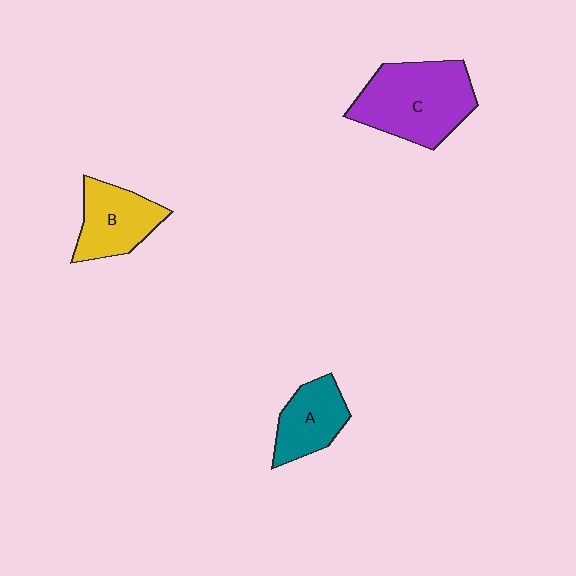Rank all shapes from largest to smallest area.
From largest to smallest: C (purple), B (yellow), A (teal).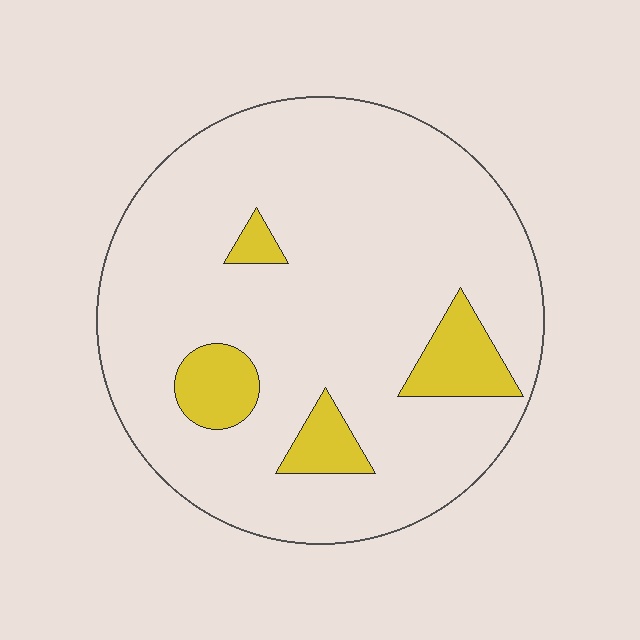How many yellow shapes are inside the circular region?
4.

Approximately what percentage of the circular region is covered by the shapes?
Approximately 10%.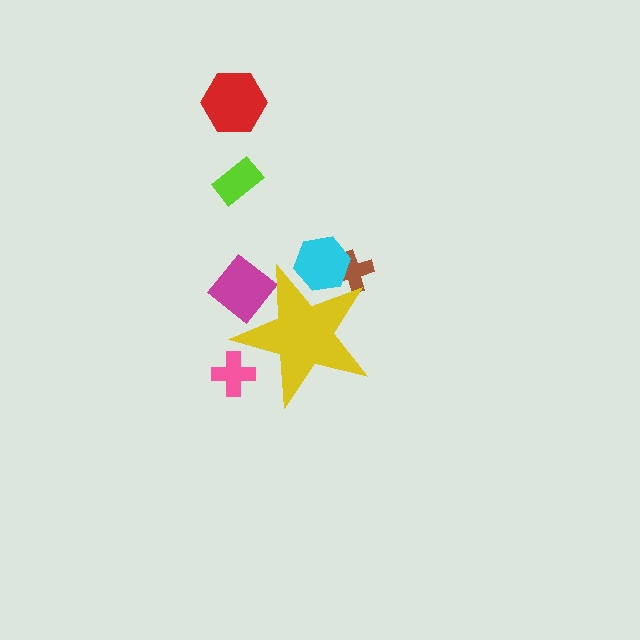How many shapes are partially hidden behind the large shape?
4 shapes are partially hidden.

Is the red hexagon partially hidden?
No, the red hexagon is fully visible.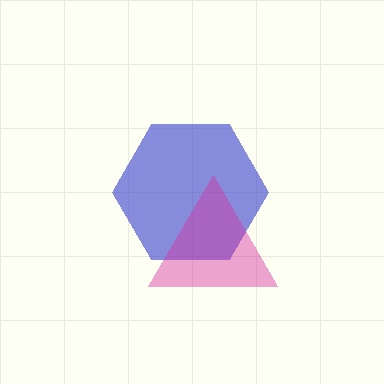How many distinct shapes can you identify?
There are 2 distinct shapes: a blue hexagon, a magenta triangle.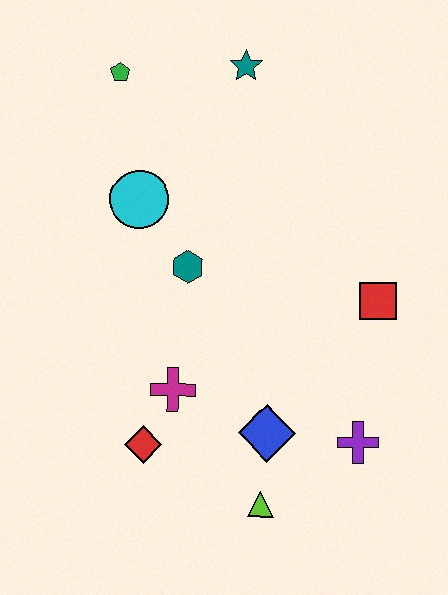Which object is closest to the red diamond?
The magenta cross is closest to the red diamond.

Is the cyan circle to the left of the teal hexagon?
Yes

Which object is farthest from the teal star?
The lime triangle is farthest from the teal star.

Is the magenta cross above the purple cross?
Yes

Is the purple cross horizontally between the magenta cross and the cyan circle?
No